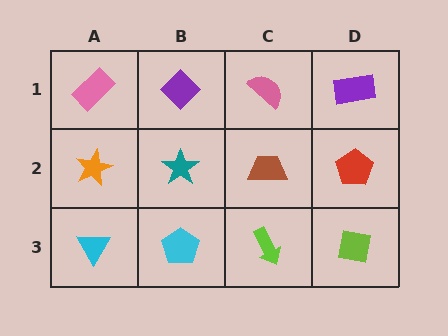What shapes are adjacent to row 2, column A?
A pink rectangle (row 1, column A), a cyan triangle (row 3, column A), a teal star (row 2, column B).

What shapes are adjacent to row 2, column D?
A purple rectangle (row 1, column D), a lime square (row 3, column D), a brown trapezoid (row 2, column C).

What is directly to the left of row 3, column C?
A cyan pentagon.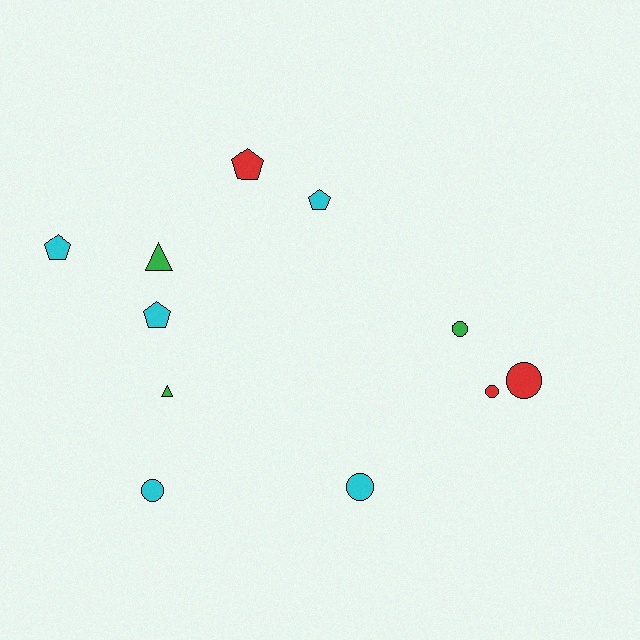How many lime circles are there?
There are no lime circles.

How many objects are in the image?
There are 11 objects.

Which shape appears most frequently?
Circle, with 5 objects.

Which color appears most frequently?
Cyan, with 5 objects.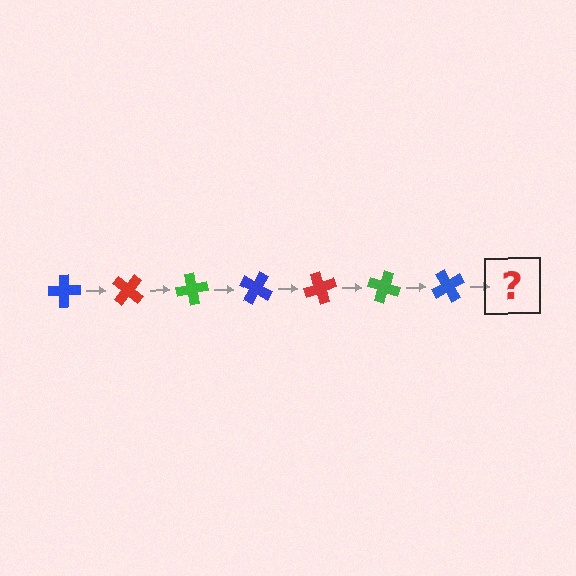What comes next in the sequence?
The next element should be a red cross, rotated 280 degrees from the start.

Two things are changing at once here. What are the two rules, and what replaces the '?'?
The two rules are that it rotates 40 degrees each step and the color cycles through blue, red, and green. The '?' should be a red cross, rotated 280 degrees from the start.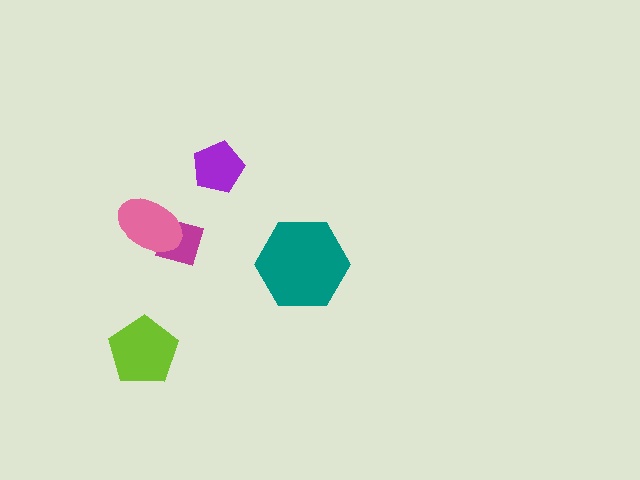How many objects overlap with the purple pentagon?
0 objects overlap with the purple pentagon.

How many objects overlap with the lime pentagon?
0 objects overlap with the lime pentagon.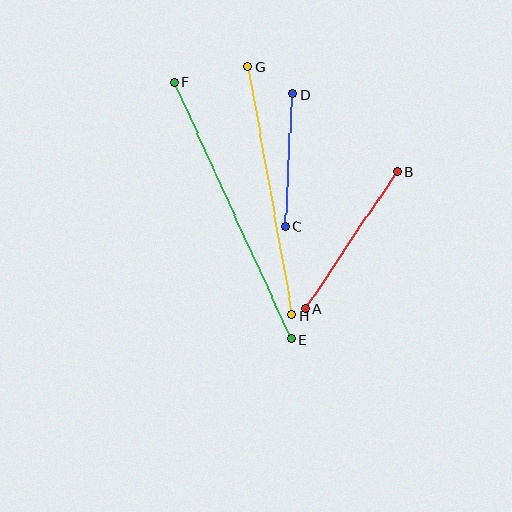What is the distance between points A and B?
The distance is approximately 165 pixels.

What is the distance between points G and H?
The distance is approximately 252 pixels.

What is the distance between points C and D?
The distance is approximately 133 pixels.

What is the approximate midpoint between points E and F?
The midpoint is at approximately (233, 211) pixels.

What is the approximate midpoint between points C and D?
The midpoint is at approximately (289, 160) pixels.